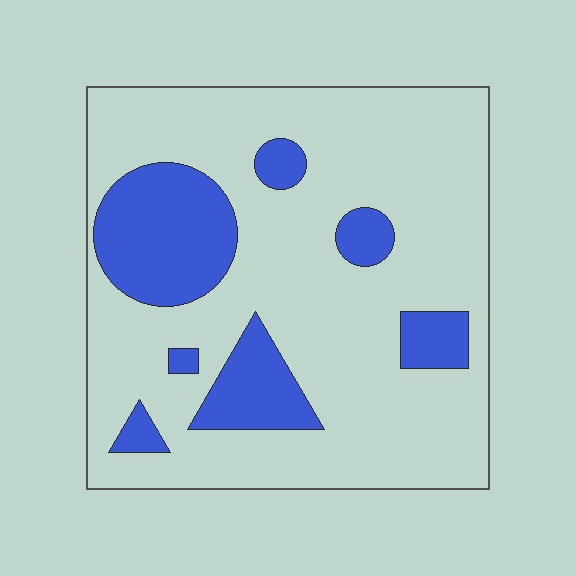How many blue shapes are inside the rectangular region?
7.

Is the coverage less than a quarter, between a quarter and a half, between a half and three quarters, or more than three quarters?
Less than a quarter.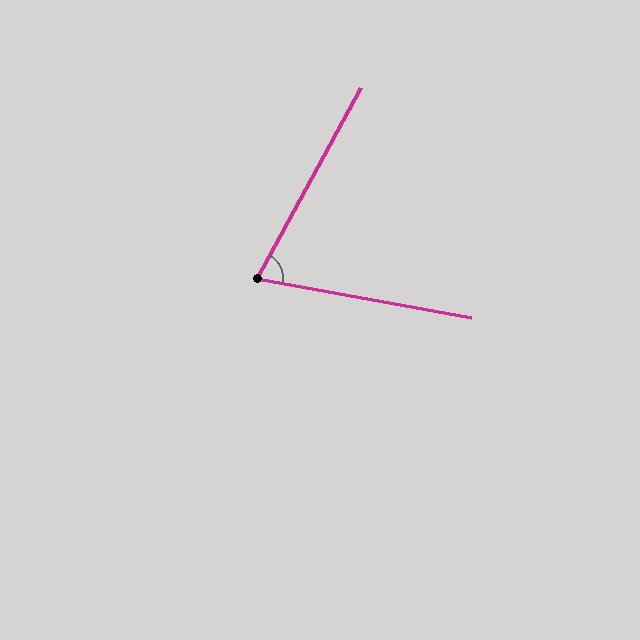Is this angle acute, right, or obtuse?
It is acute.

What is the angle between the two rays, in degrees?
Approximately 72 degrees.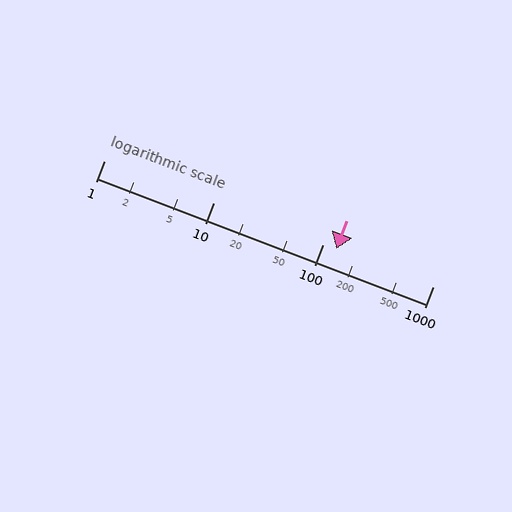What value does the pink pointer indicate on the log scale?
The pointer indicates approximately 130.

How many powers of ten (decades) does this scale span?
The scale spans 3 decades, from 1 to 1000.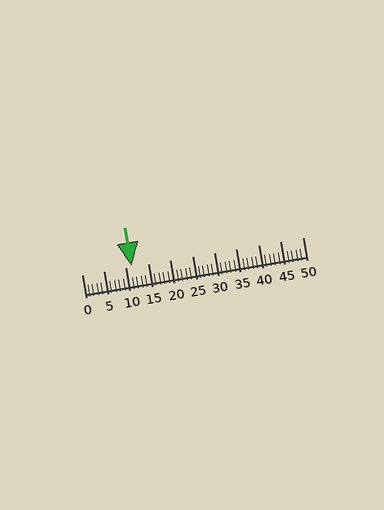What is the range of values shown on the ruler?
The ruler shows values from 0 to 50.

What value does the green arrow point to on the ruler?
The green arrow points to approximately 11.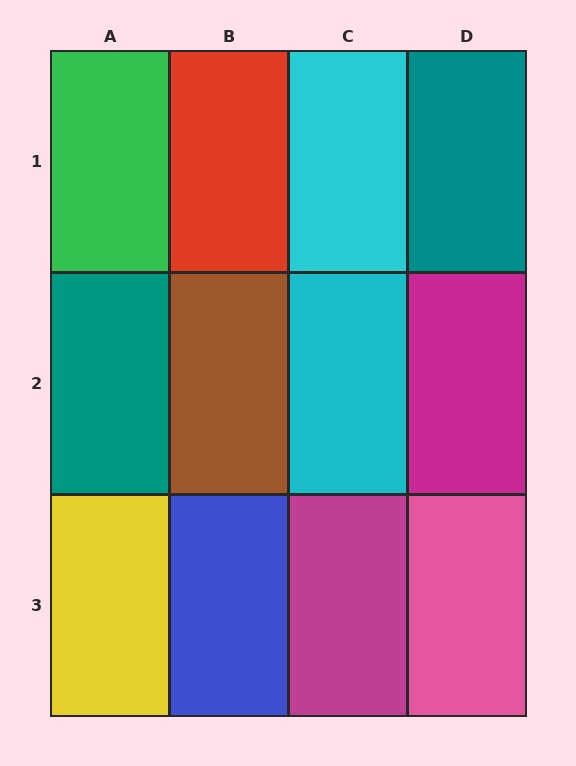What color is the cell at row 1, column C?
Cyan.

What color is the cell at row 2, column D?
Magenta.